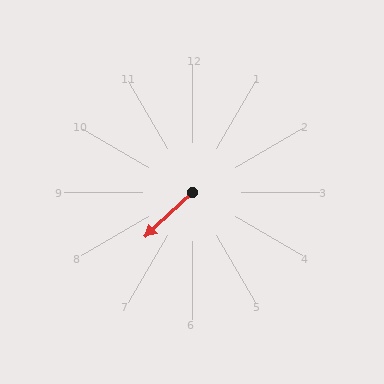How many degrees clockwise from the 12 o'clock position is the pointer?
Approximately 227 degrees.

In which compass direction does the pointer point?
Southwest.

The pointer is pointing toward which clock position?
Roughly 8 o'clock.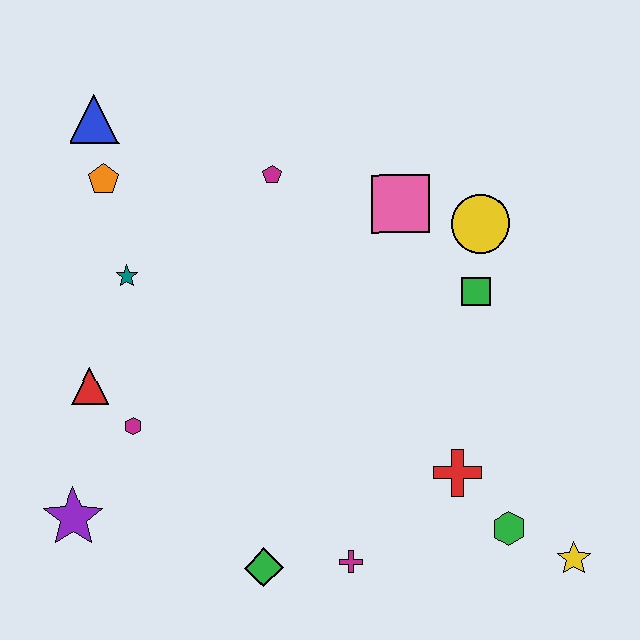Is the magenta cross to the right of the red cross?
No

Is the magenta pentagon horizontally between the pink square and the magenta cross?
No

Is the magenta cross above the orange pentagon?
No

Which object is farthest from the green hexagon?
The blue triangle is farthest from the green hexagon.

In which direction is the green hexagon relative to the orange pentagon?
The green hexagon is to the right of the orange pentagon.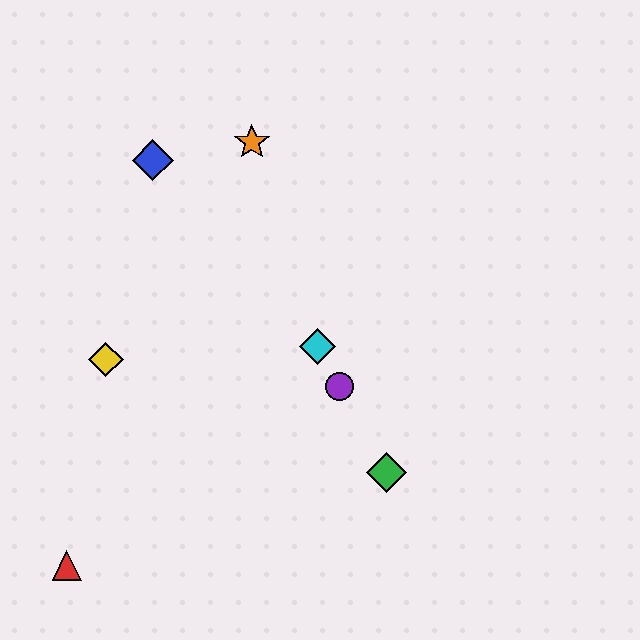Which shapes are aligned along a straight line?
The green diamond, the purple circle, the cyan diamond are aligned along a straight line.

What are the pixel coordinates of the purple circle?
The purple circle is at (340, 387).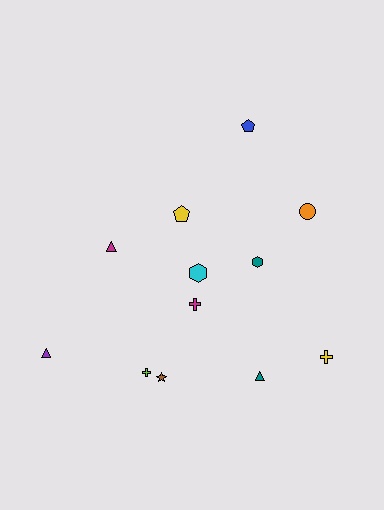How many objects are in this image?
There are 12 objects.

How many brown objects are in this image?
There is 1 brown object.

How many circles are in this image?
There is 1 circle.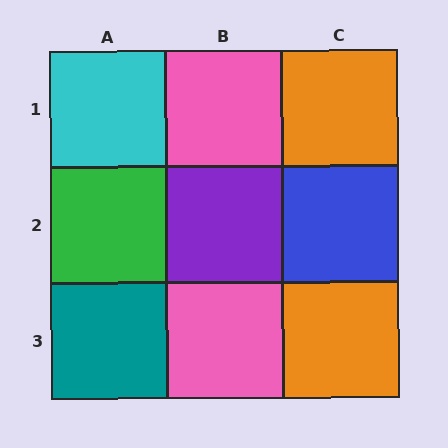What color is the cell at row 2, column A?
Green.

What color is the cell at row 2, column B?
Purple.